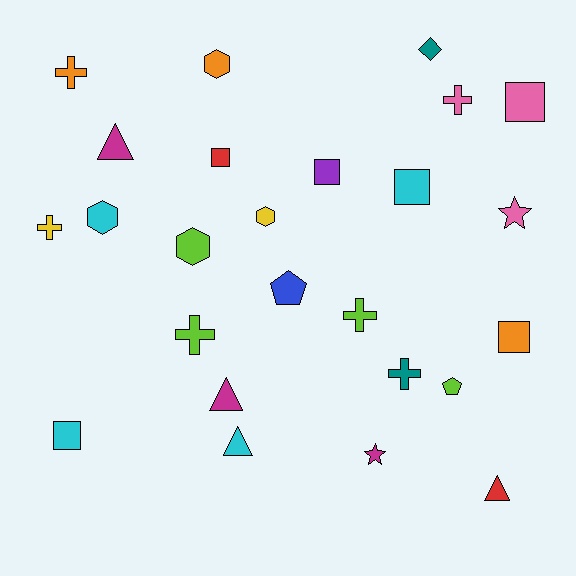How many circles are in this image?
There are no circles.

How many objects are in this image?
There are 25 objects.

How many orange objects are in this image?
There are 3 orange objects.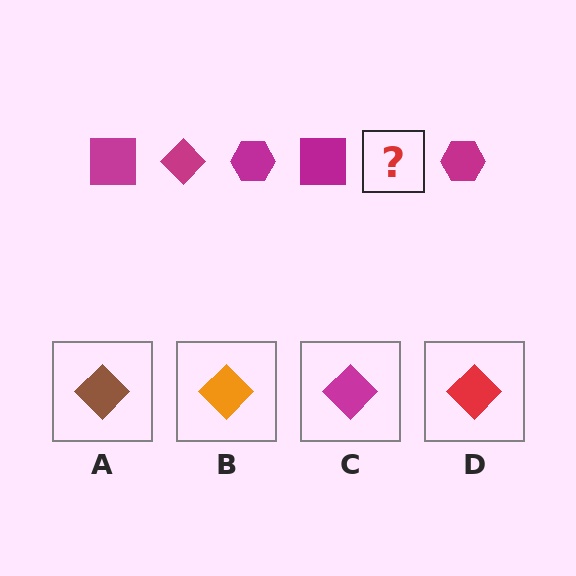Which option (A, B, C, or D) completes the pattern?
C.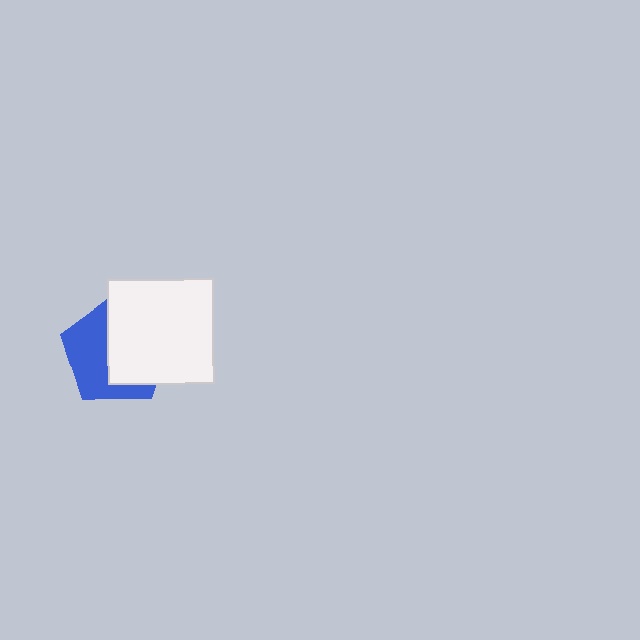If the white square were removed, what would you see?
You would see the complete blue pentagon.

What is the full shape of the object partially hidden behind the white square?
The partially hidden object is a blue pentagon.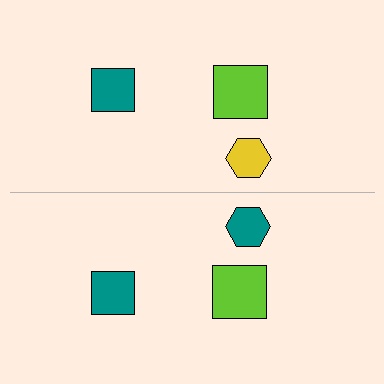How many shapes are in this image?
There are 6 shapes in this image.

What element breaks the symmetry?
The teal hexagon on the bottom side breaks the symmetry — its mirror counterpart is yellow.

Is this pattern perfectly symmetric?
No, the pattern is not perfectly symmetric. The teal hexagon on the bottom side breaks the symmetry — its mirror counterpart is yellow.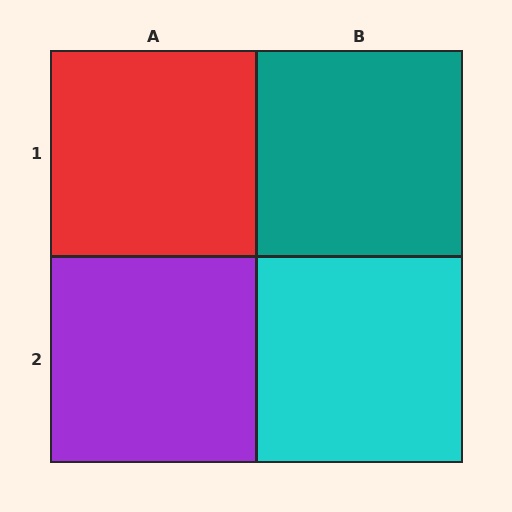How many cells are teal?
1 cell is teal.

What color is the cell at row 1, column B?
Teal.